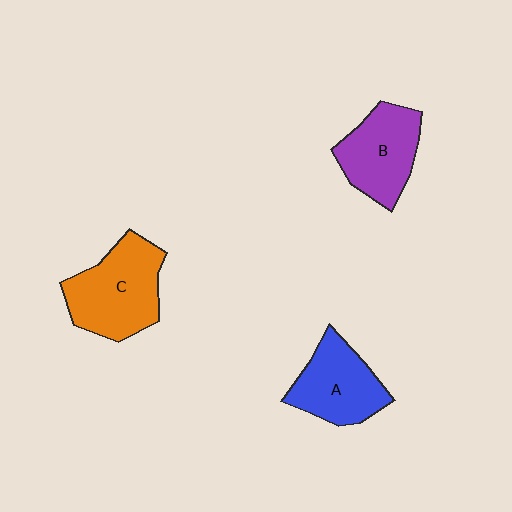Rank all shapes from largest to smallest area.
From largest to smallest: C (orange), B (purple), A (blue).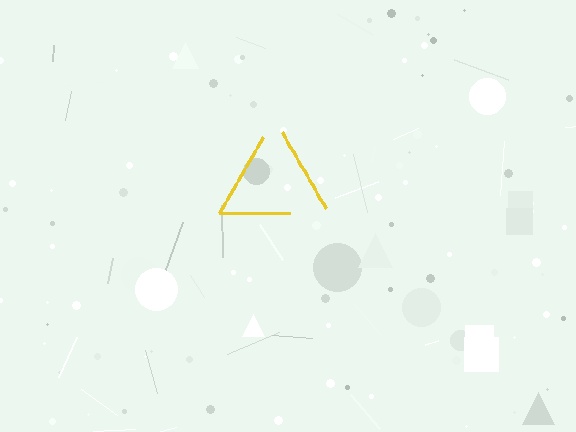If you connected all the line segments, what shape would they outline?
They would outline a triangle.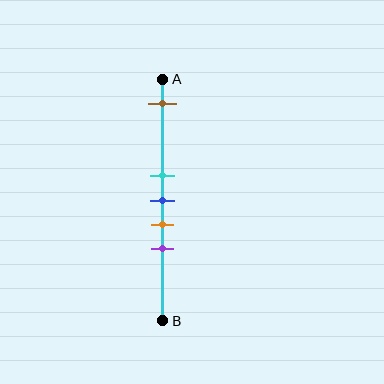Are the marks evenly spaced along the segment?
No, the marks are not evenly spaced.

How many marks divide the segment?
There are 5 marks dividing the segment.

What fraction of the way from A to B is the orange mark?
The orange mark is approximately 60% (0.6) of the way from A to B.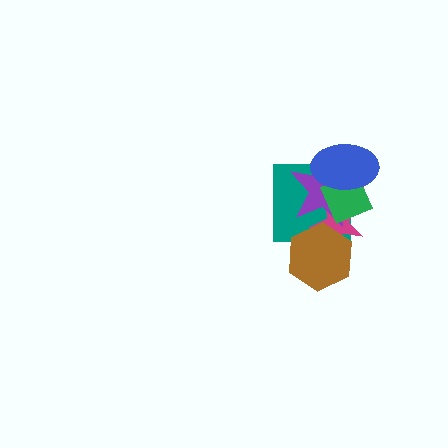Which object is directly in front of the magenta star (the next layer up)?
The purple star is directly in front of the magenta star.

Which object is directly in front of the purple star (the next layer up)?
The brown hexagon is directly in front of the purple star.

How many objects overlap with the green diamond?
4 objects overlap with the green diamond.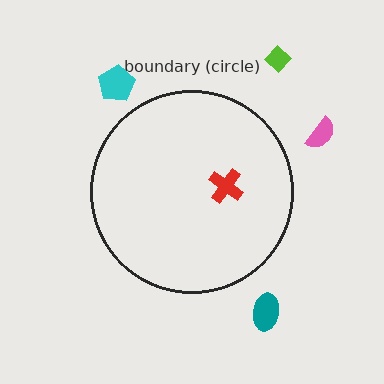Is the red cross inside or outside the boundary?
Inside.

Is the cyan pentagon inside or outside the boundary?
Outside.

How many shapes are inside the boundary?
1 inside, 4 outside.